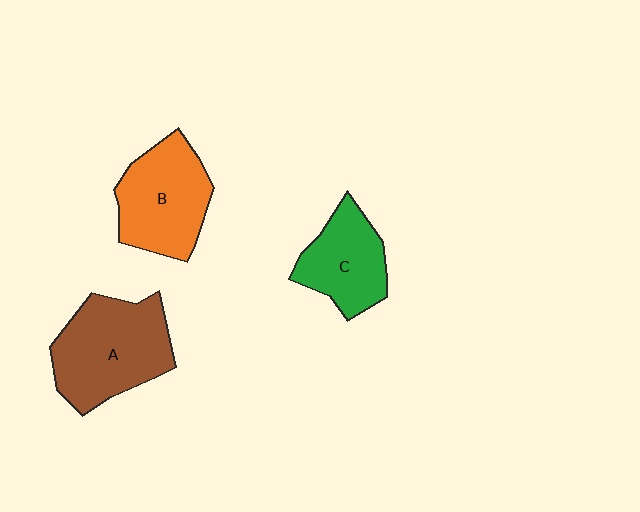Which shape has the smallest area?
Shape C (green).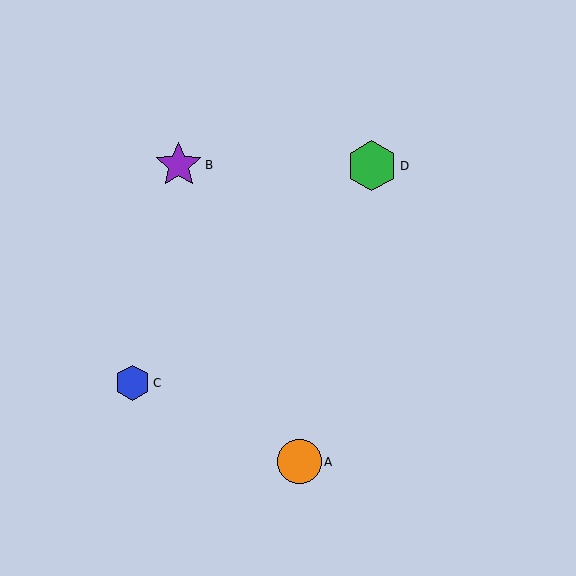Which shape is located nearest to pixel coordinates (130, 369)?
The blue hexagon (labeled C) at (133, 383) is nearest to that location.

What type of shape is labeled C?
Shape C is a blue hexagon.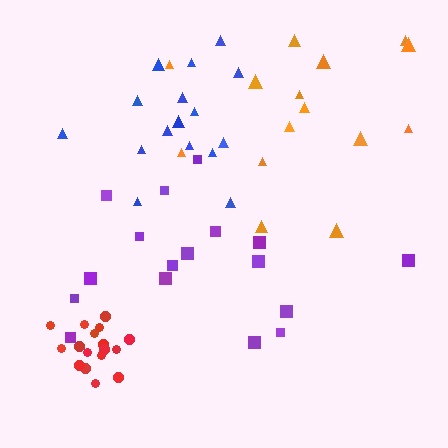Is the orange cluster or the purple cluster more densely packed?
Purple.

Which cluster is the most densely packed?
Red.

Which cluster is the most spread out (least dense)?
Orange.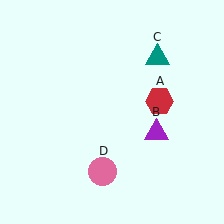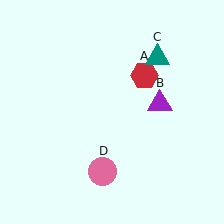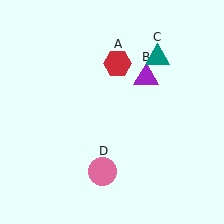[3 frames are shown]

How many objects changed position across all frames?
2 objects changed position: red hexagon (object A), purple triangle (object B).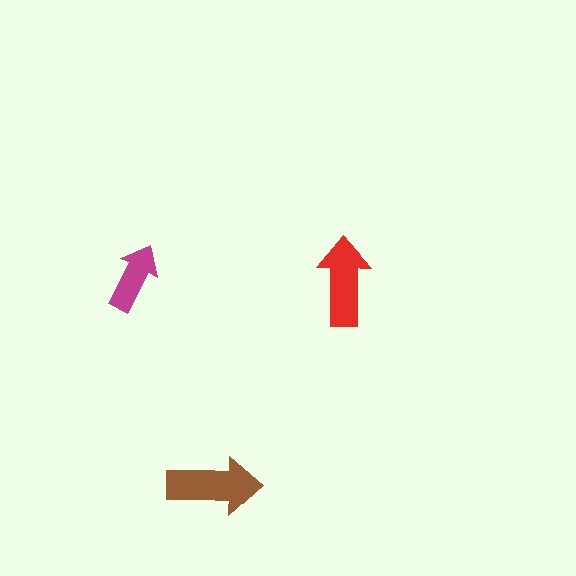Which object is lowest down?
The brown arrow is bottommost.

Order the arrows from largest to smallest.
the brown one, the red one, the magenta one.